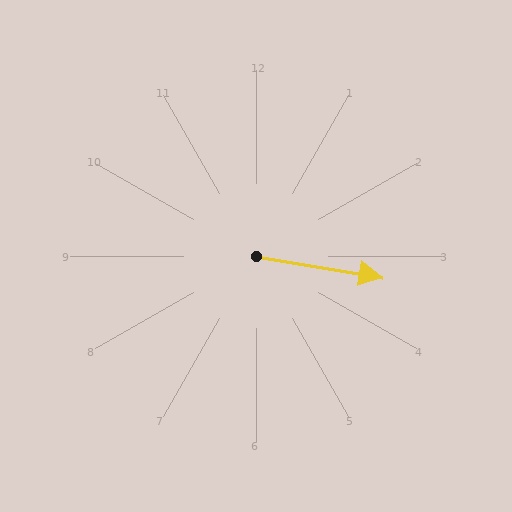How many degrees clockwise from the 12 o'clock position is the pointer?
Approximately 99 degrees.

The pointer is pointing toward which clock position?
Roughly 3 o'clock.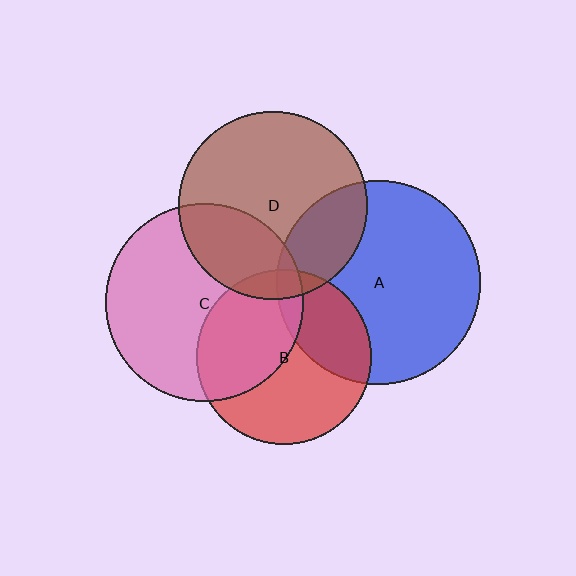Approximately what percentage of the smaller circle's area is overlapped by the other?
Approximately 30%.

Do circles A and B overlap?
Yes.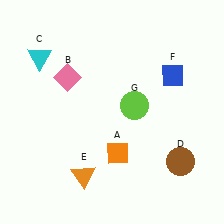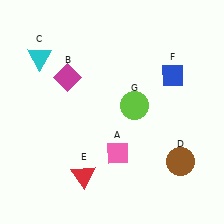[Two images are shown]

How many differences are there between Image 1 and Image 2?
There are 3 differences between the two images.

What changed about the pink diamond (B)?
In Image 1, B is pink. In Image 2, it changed to magenta.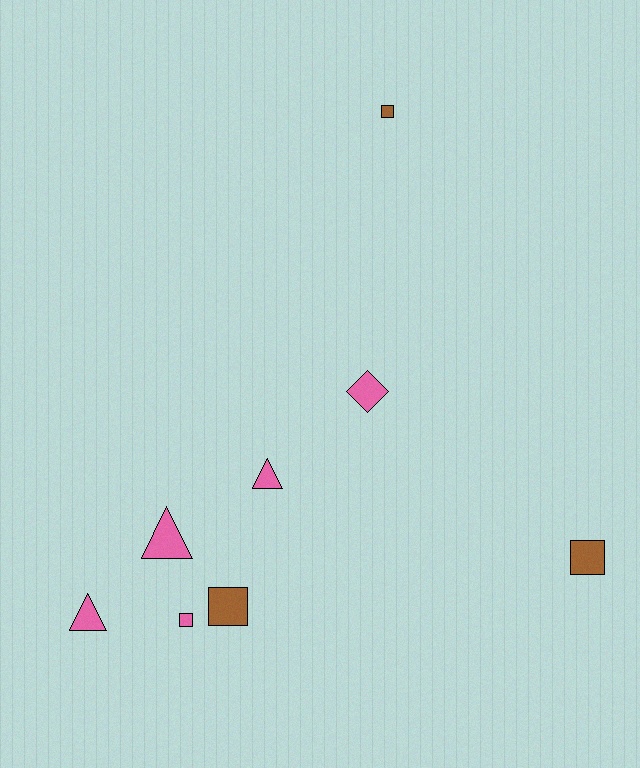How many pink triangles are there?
There are 3 pink triangles.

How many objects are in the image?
There are 8 objects.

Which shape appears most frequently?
Square, with 4 objects.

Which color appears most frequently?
Pink, with 5 objects.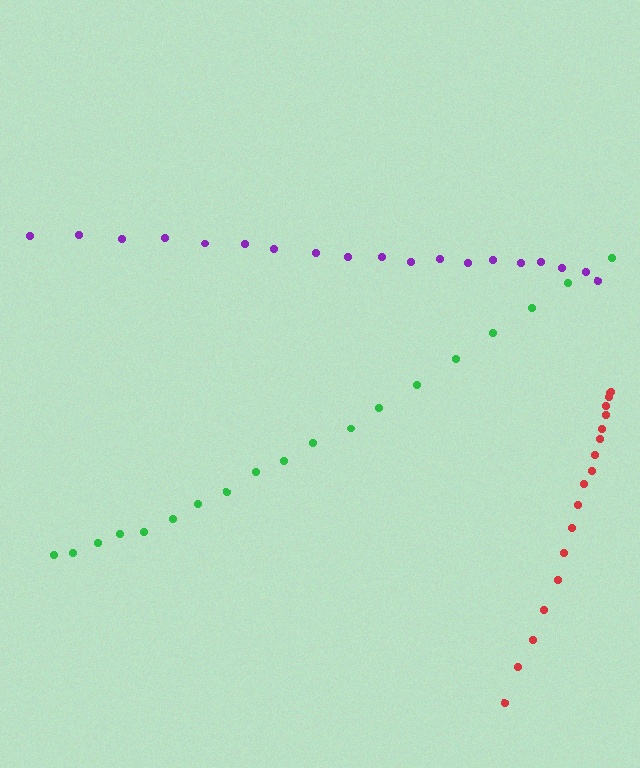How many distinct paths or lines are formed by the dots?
There are 3 distinct paths.